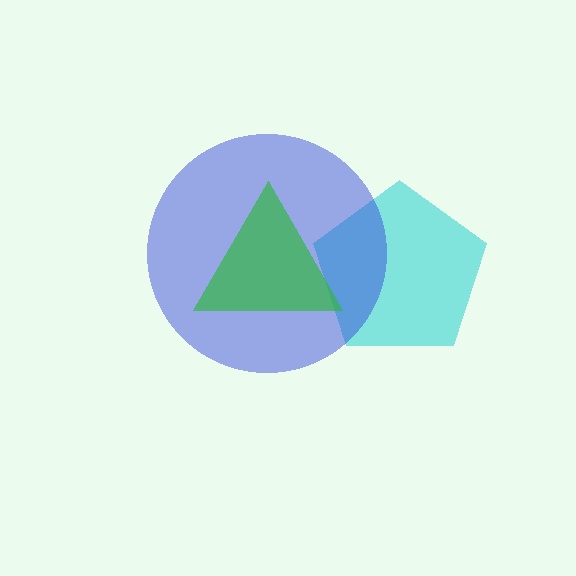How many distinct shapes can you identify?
There are 3 distinct shapes: a cyan pentagon, a blue circle, a green triangle.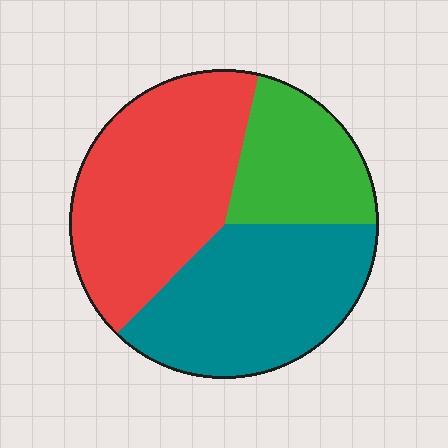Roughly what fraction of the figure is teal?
Teal takes up between a third and a half of the figure.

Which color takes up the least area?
Green, at roughly 20%.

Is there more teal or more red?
Red.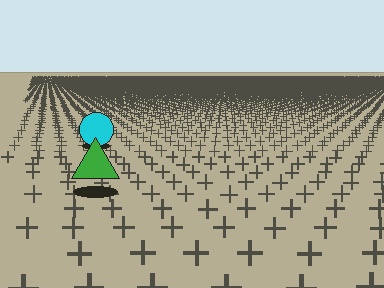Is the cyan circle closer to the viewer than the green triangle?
No. The green triangle is closer — you can tell from the texture gradient: the ground texture is coarser near it.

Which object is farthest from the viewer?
The cyan circle is farthest from the viewer. It appears smaller and the ground texture around it is denser.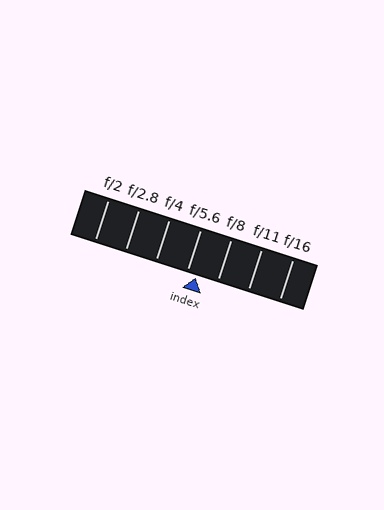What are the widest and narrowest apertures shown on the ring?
The widest aperture shown is f/2 and the narrowest is f/16.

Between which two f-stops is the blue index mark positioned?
The index mark is between f/5.6 and f/8.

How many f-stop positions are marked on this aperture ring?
There are 7 f-stop positions marked.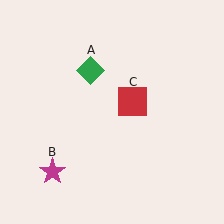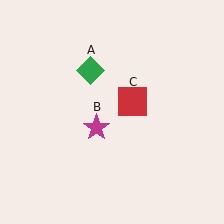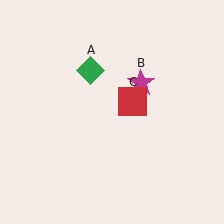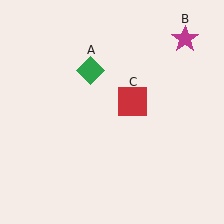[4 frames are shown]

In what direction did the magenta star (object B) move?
The magenta star (object B) moved up and to the right.